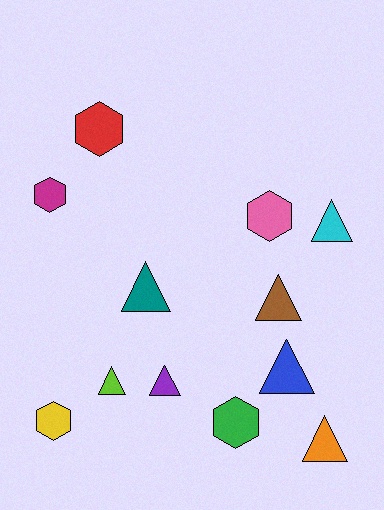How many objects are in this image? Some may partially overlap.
There are 12 objects.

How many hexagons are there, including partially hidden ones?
There are 5 hexagons.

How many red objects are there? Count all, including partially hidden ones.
There is 1 red object.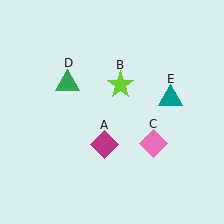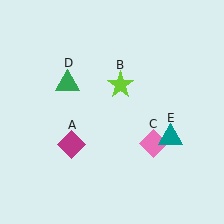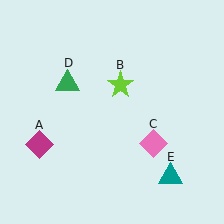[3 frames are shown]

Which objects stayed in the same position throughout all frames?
Lime star (object B) and pink diamond (object C) and green triangle (object D) remained stationary.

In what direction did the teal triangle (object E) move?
The teal triangle (object E) moved down.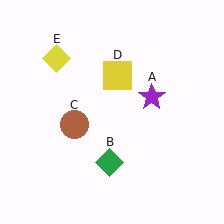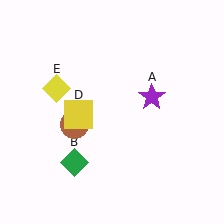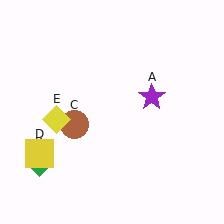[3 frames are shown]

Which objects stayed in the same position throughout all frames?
Purple star (object A) and brown circle (object C) remained stationary.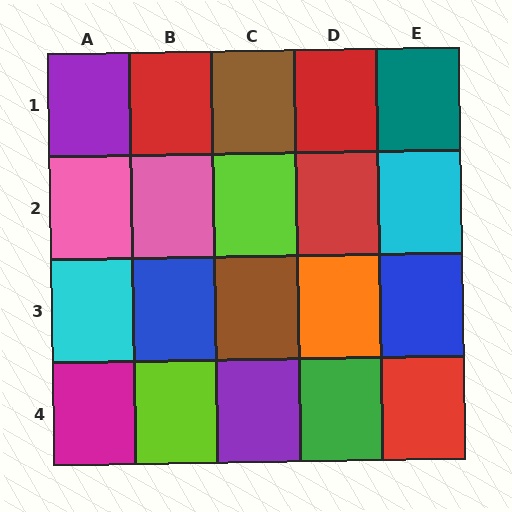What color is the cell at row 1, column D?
Red.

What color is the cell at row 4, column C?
Purple.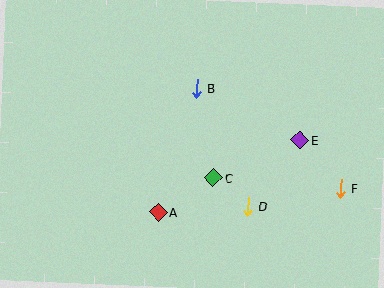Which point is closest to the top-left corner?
Point B is closest to the top-left corner.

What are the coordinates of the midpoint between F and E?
The midpoint between F and E is at (320, 164).